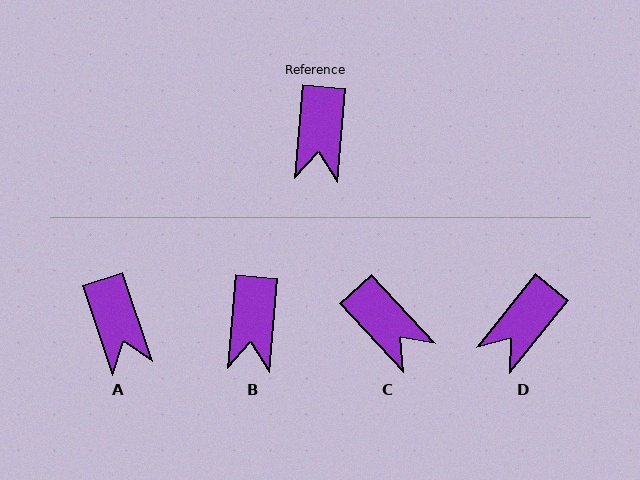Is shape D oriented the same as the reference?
No, it is off by about 34 degrees.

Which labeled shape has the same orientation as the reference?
B.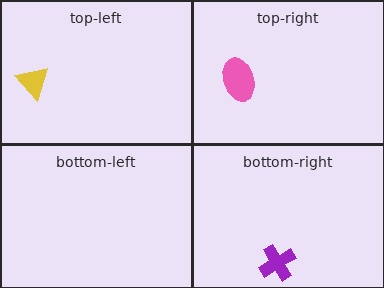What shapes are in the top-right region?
The pink ellipse.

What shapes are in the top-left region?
The yellow triangle.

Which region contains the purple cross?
The bottom-right region.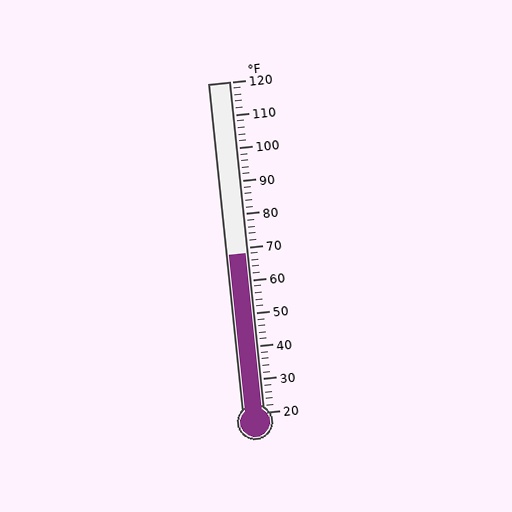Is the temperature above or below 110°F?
The temperature is below 110°F.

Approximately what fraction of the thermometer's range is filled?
The thermometer is filled to approximately 50% of its range.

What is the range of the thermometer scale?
The thermometer scale ranges from 20°F to 120°F.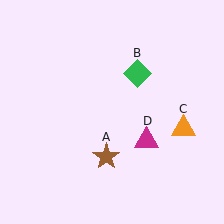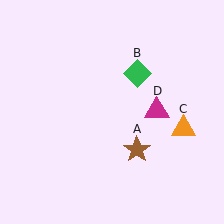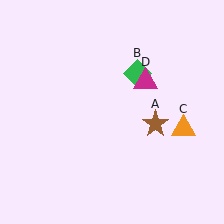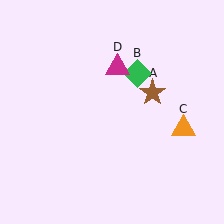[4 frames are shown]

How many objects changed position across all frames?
2 objects changed position: brown star (object A), magenta triangle (object D).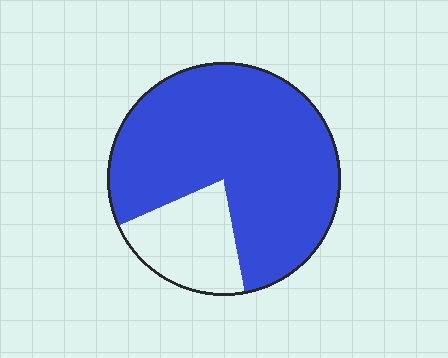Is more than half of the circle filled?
Yes.